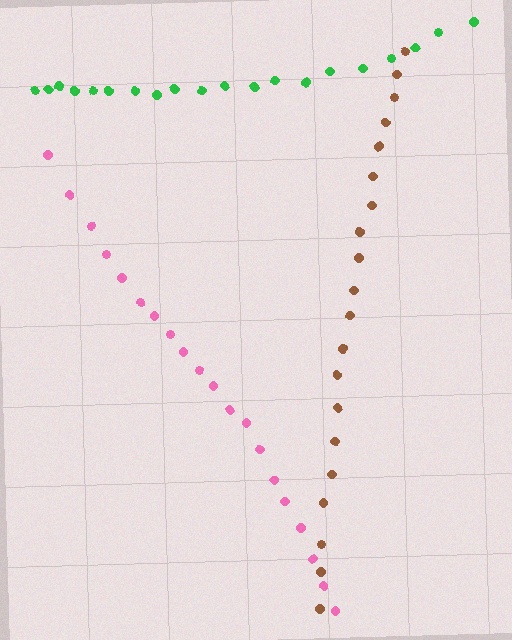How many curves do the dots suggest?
There are 3 distinct paths.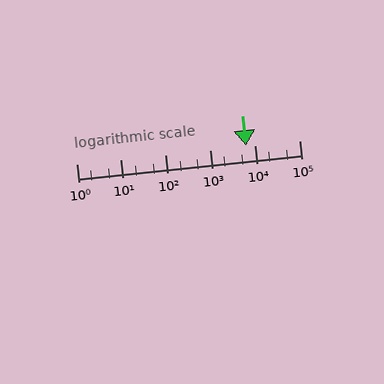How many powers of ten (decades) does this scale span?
The scale spans 5 decades, from 1 to 100000.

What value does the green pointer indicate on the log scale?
The pointer indicates approximately 6300.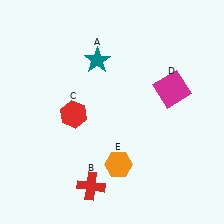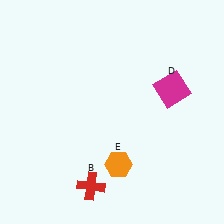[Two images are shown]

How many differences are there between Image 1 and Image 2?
There are 2 differences between the two images.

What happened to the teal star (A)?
The teal star (A) was removed in Image 2. It was in the top-left area of Image 1.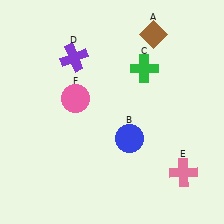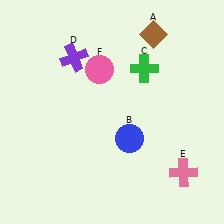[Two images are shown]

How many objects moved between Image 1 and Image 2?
1 object moved between the two images.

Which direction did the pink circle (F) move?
The pink circle (F) moved up.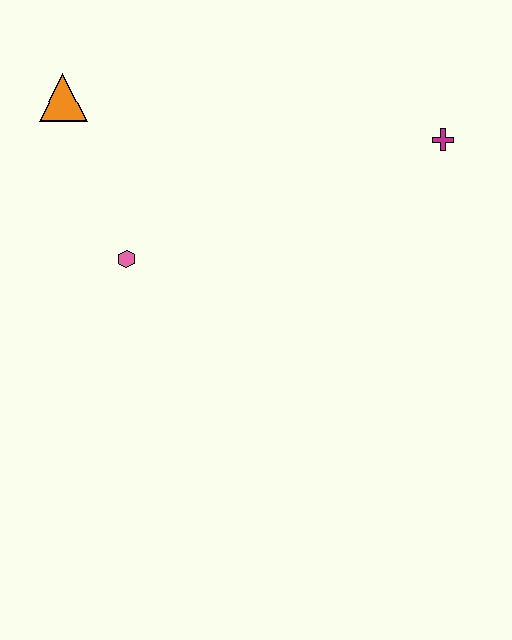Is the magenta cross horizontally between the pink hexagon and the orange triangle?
No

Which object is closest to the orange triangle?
The pink hexagon is closest to the orange triangle.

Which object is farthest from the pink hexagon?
The magenta cross is farthest from the pink hexagon.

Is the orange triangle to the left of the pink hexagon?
Yes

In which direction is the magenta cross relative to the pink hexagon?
The magenta cross is to the right of the pink hexagon.